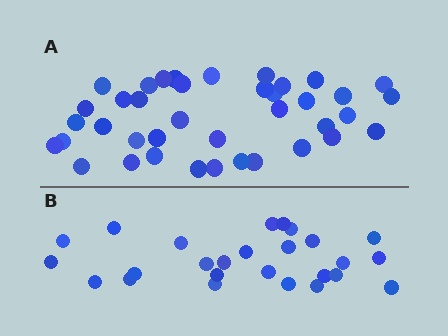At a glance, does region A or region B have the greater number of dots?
Region A (the top region) has more dots.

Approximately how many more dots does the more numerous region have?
Region A has approximately 15 more dots than region B.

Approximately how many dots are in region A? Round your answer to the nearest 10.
About 40 dots. (The exact count is 39, which rounds to 40.)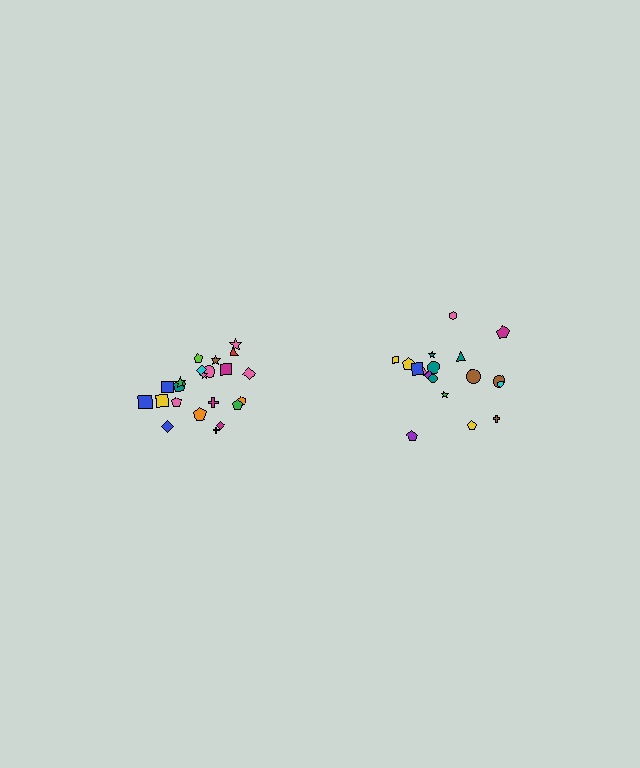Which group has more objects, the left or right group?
The left group.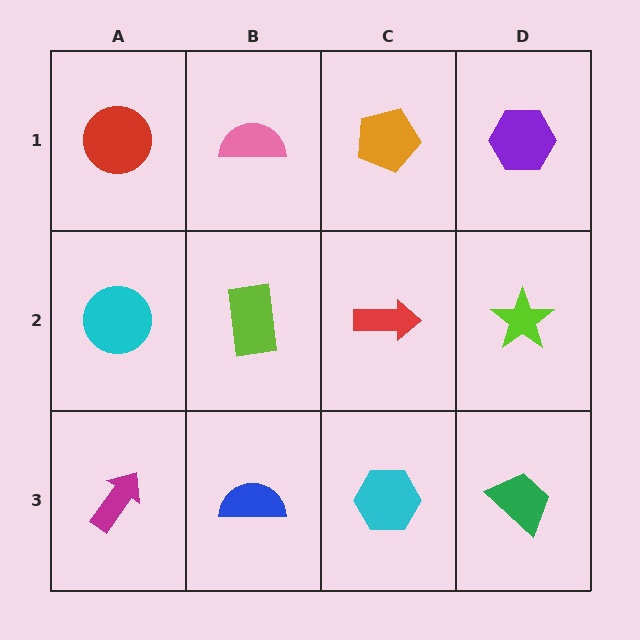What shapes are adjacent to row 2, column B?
A pink semicircle (row 1, column B), a blue semicircle (row 3, column B), a cyan circle (row 2, column A), a red arrow (row 2, column C).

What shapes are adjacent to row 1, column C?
A red arrow (row 2, column C), a pink semicircle (row 1, column B), a purple hexagon (row 1, column D).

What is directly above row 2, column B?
A pink semicircle.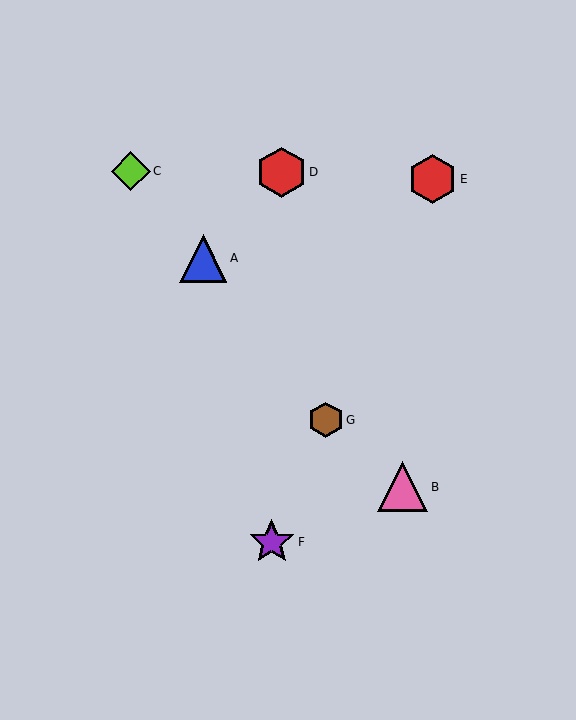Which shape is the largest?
The pink triangle (labeled B) is the largest.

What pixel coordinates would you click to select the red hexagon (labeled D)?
Click at (281, 172) to select the red hexagon D.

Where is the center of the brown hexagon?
The center of the brown hexagon is at (326, 420).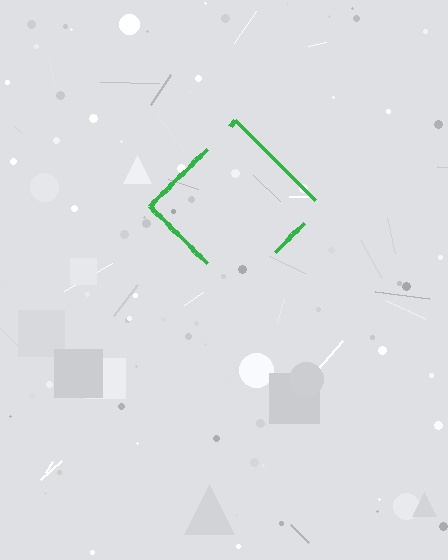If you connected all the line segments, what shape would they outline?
They would outline a diamond.